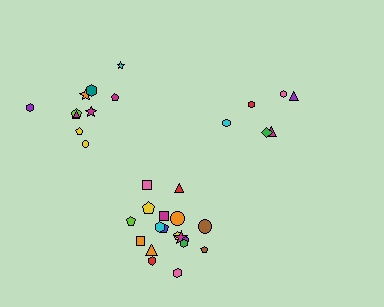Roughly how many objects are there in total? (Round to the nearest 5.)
Roughly 35 objects in total.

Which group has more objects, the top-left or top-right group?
The top-left group.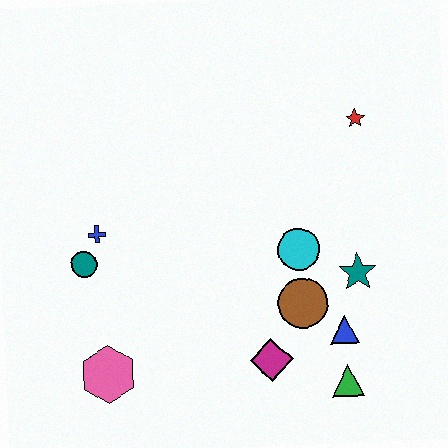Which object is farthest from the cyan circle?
The pink hexagon is farthest from the cyan circle.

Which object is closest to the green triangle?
The blue triangle is closest to the green triangle.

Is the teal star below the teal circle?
Yes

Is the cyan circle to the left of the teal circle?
No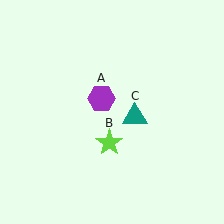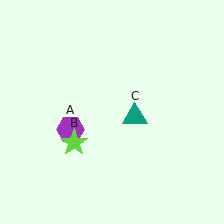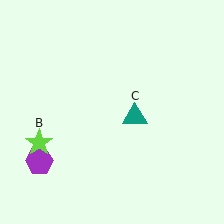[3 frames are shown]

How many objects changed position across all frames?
2 objects changed position: purple hexagon (object A), lime star (object B).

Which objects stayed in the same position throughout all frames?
Teal triangle (object C) remained stationary.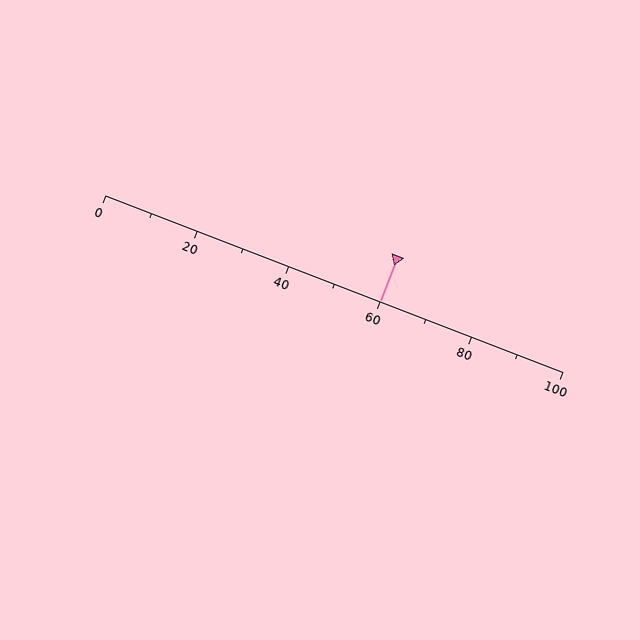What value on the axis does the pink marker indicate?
The marker indicates approximately 60.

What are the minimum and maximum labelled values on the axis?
The axis runs from 0 to 100.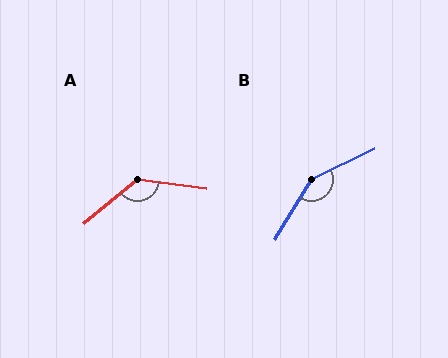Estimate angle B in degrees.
Approximately 147 degrees.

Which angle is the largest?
B, at approximately 147 degrees.